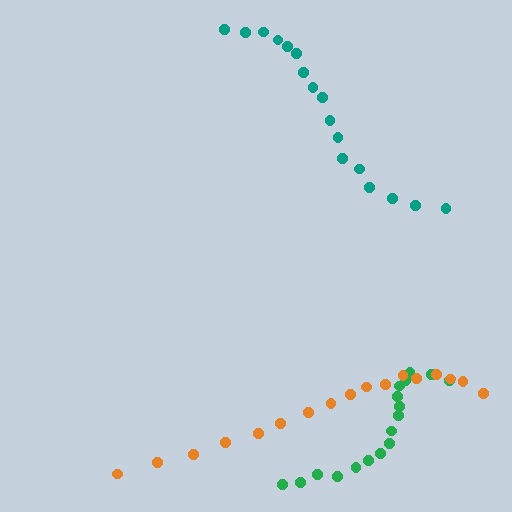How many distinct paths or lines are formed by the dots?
There are 3 distinct paths.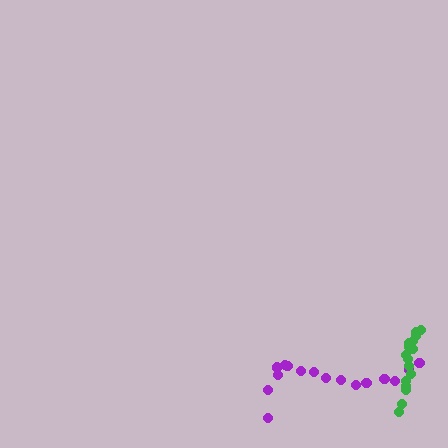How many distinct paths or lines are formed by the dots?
There are 2 distinct paths.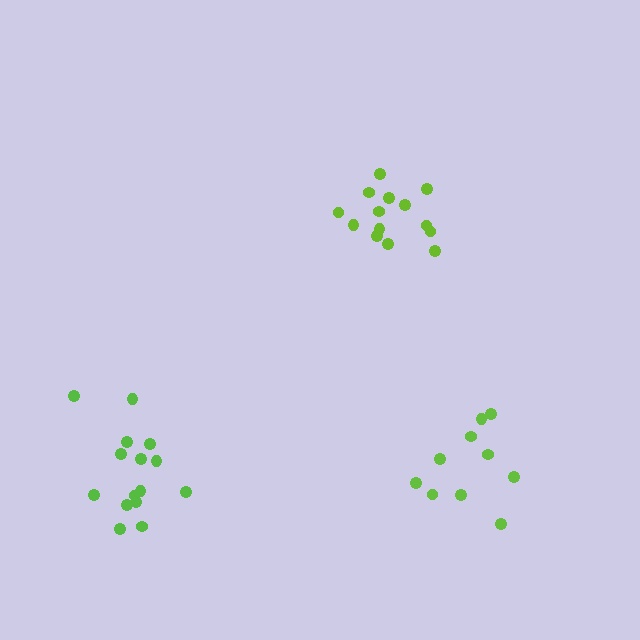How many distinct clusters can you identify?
There are 3 distinct clusters.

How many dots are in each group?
Group 1: 14 dots, Group 2: 10 dots, Group 3: 15 dots (39 total).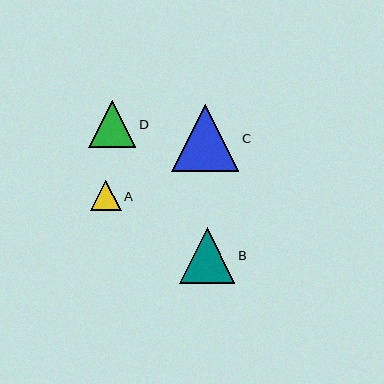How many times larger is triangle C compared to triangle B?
Triangle C is approximately 1.2 times the size of triangle B.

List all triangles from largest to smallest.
From largest to smallest: C, B, D, A.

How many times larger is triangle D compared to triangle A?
Triangle D is approximately 1.5 times the size of triangle A.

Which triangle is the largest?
Triangle C is the largest with a size of approximately 67 pixels.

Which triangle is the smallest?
Triangle A is the smallest with a size of approximately 30 pixels.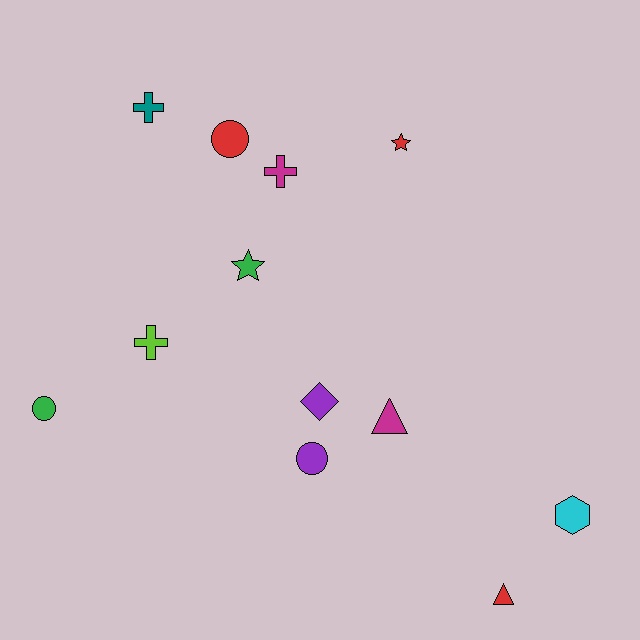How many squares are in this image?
There are no squares.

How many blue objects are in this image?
There are no blue objects.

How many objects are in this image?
There are 12 objects.